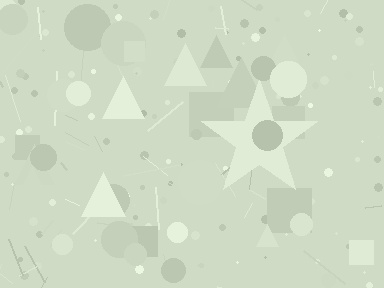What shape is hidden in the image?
A star is hidden in the image.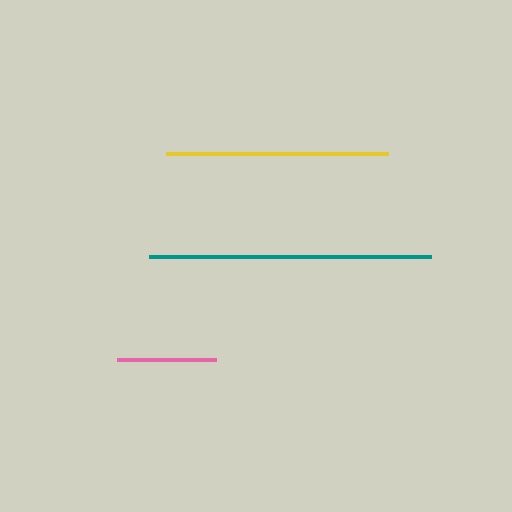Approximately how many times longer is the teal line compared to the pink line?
The teal line is approximately 2.8 times the length of the pink line.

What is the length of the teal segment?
The teal segment is approximately 282 pixels long.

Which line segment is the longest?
The teal line is the longest at approximately 282 pixels.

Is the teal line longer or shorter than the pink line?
The teal line is longer than the pink line.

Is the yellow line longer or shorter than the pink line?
The yellow line is longer than the pink line.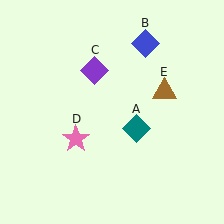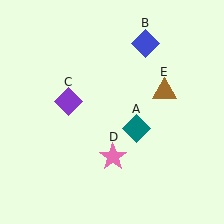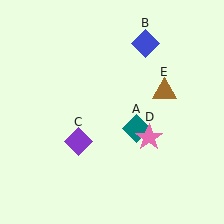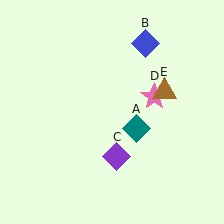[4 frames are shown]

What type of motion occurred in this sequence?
The purple diamond (object C), pink star (object D) rotated counterclockwise around the center of the scene.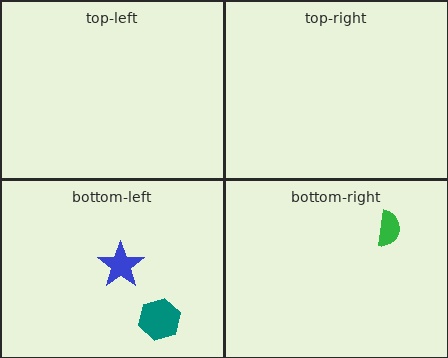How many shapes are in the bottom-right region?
1.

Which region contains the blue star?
The bottom-left region.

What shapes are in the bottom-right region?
The green semicircle.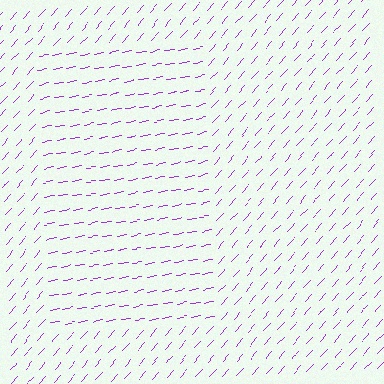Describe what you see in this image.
The image is filled with small purple line segments. A rectangle region in the image has lines oriented differently from the surrounding lines, creating a visible texture boundary.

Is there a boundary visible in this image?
Yes, there is a texture boundary formed by a change in line orientation.